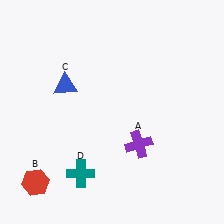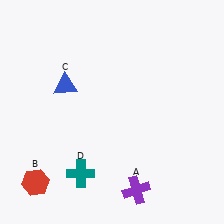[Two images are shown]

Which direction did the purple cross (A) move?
The purple cross (A) moved down.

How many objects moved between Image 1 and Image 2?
1 object moved between the two images.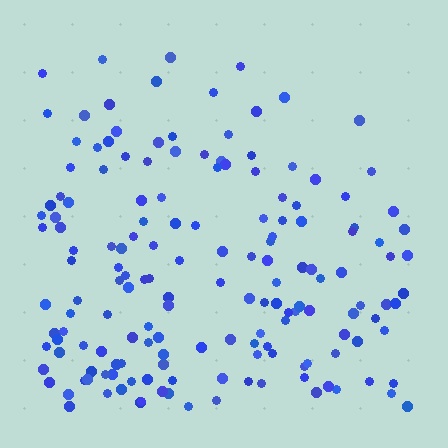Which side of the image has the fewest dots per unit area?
The top.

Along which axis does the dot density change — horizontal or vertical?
Vertical.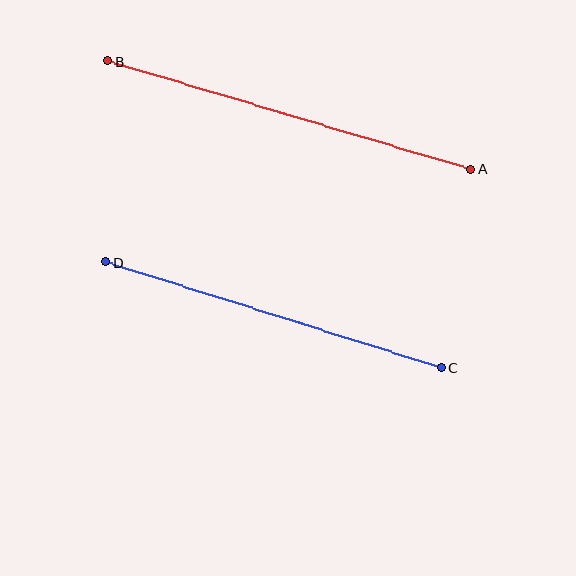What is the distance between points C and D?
The distance is approximately 351 pixels.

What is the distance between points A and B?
The distance is approximately 378 pixels.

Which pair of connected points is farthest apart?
Points A and B are farthest apart.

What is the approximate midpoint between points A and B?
The midpoint is at approximately (289, 115) pixels.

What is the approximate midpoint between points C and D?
The midpoint is at approximately (274, 315) pixels.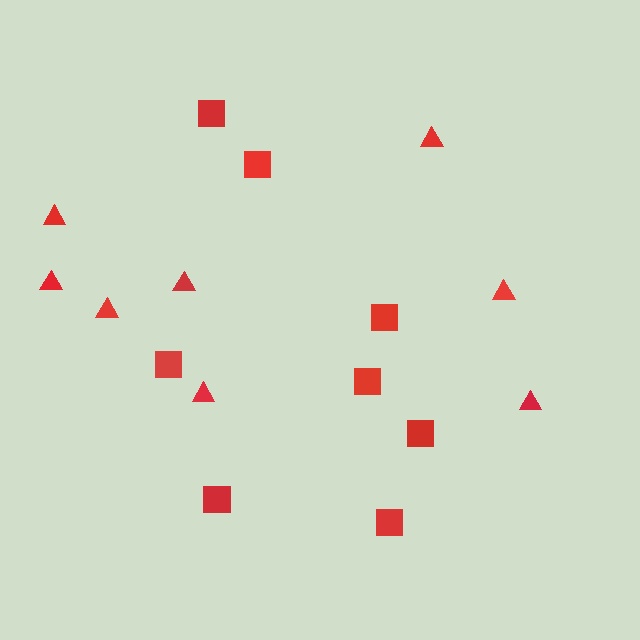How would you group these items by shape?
There are 2 groups: one group of squares (8) and one group of triangles (8).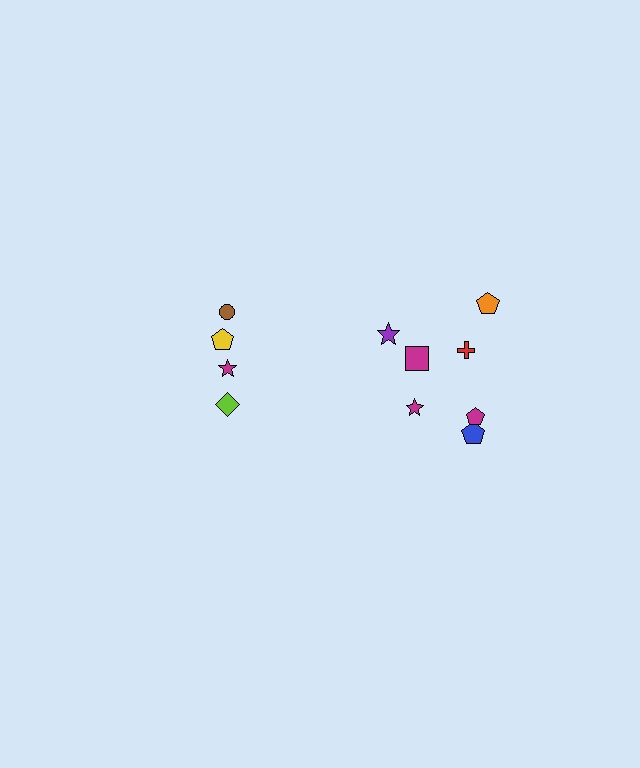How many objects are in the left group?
There are 4 objects.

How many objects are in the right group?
There are 7 objects.